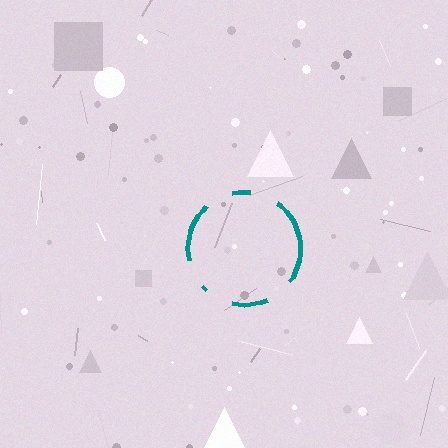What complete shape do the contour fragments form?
The contour fragments form a circle.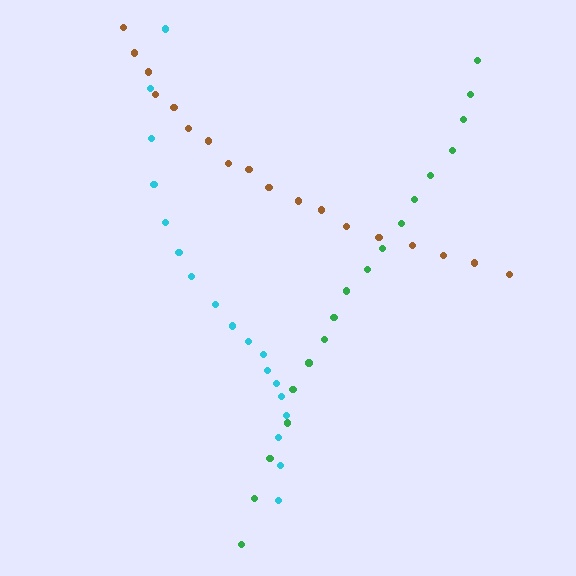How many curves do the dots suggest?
There are 3 distinct paths.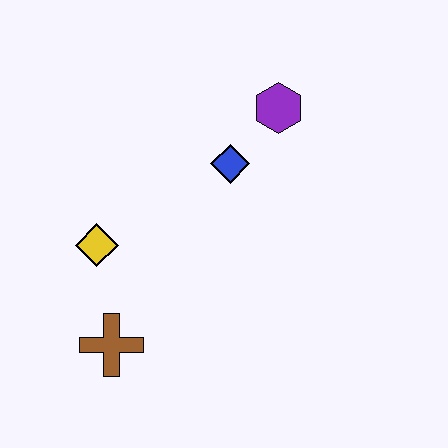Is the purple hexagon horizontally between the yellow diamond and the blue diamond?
No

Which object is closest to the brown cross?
The yellow diamond is closest to the brown cross.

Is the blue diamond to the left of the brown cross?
No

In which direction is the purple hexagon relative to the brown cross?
The purple hexagon is above the brown cross.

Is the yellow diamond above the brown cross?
Yes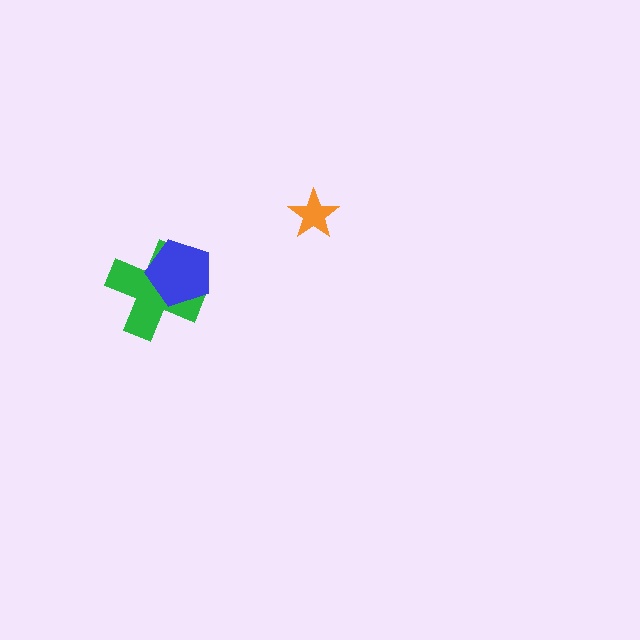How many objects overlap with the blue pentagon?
1 object overlaps with the blue pentagon.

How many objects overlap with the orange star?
0 objects overlap with the orange star.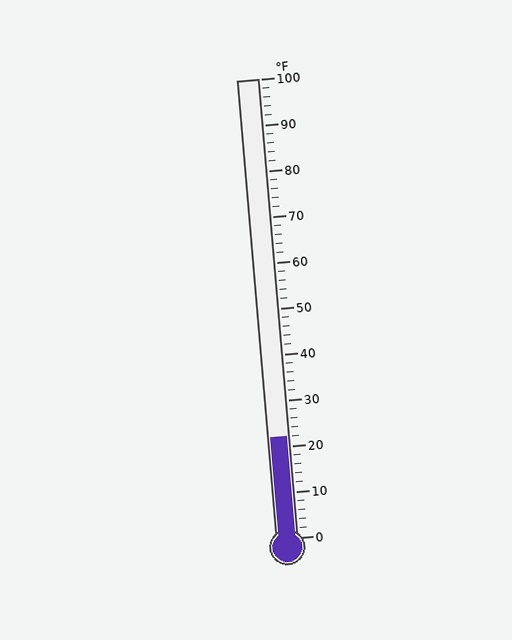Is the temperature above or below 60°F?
The temperature is below 60°F.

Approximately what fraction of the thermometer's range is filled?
The thermometer is filled to approximately 20% of its range.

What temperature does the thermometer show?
The thermometer shows approximately 22°F.